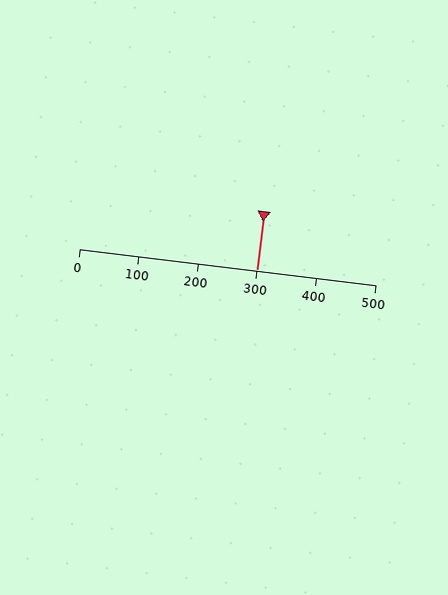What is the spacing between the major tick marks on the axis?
The major ticks are spaced 100 apart.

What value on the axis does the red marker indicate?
The marker indicates approximately 300.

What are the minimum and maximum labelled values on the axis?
The axis runs from 0 to 500.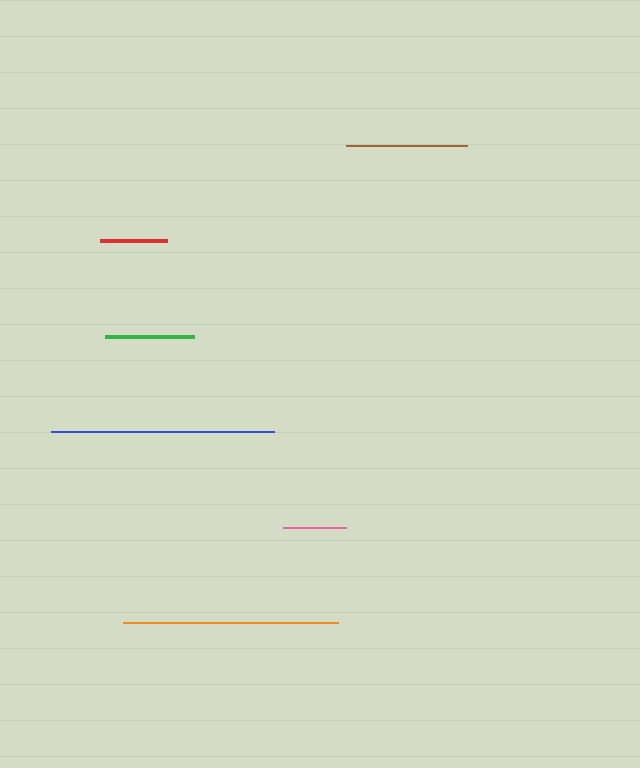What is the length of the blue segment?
The blue segment is approximately 222 pixels long.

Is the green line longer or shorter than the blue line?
The blue line is longer than the green line.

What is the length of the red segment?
The red segment is approximately 67 pixels long.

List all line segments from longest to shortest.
From longest to shortest: blue, orange, brown, green, red, pink.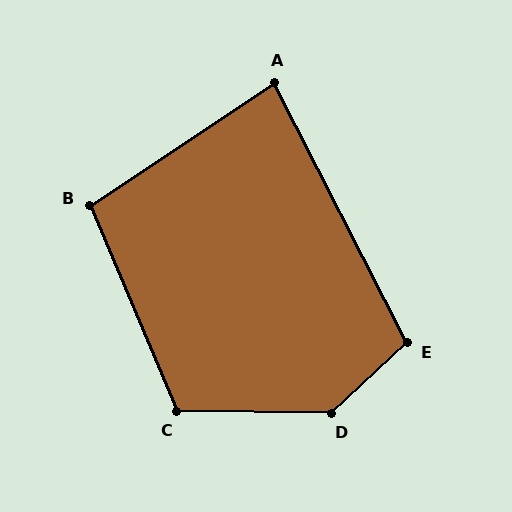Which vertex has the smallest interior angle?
A, at approximately 84 degrees.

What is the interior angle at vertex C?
Approximately 114 degrees (obtuse).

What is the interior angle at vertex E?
Approximately 106 degrees (obtuse).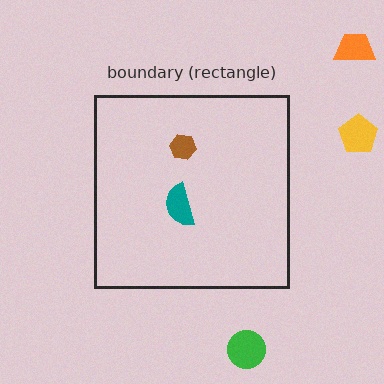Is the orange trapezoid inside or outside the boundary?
Outside.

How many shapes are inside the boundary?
2 inside, 3 outside.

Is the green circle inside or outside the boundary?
Outside.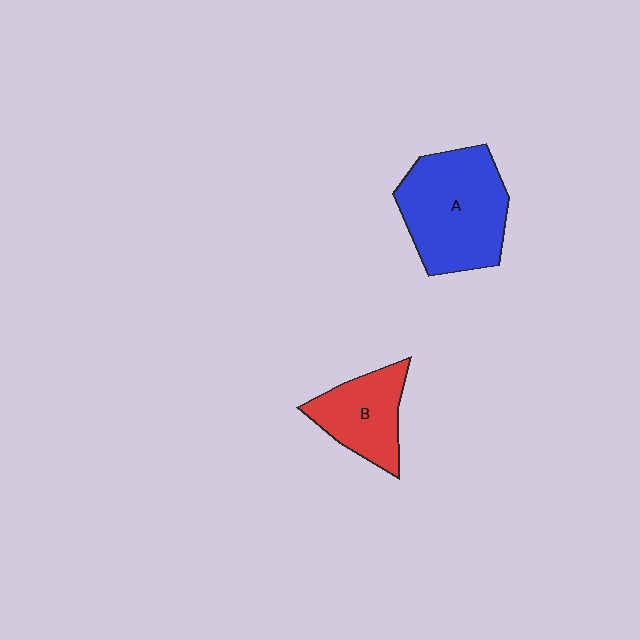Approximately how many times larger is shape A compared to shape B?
Approximately 1.7 times.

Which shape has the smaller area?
Shape B (red).